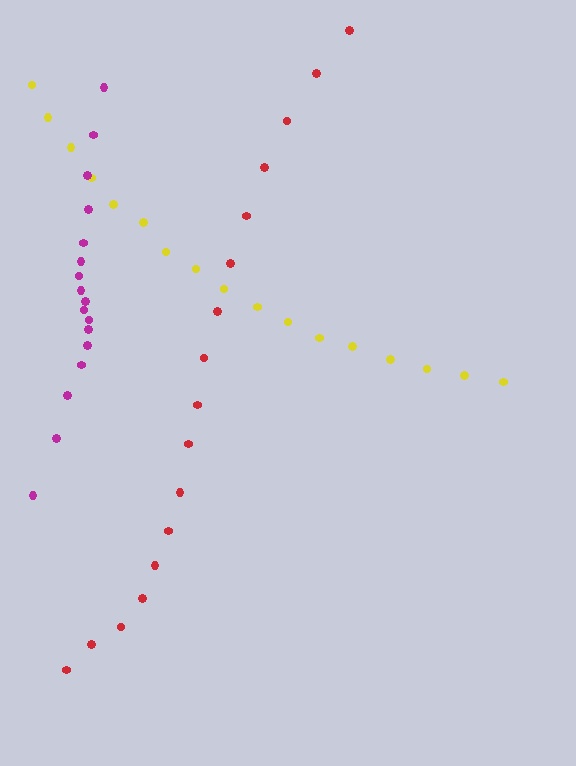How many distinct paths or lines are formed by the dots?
There are 3 distinct paths.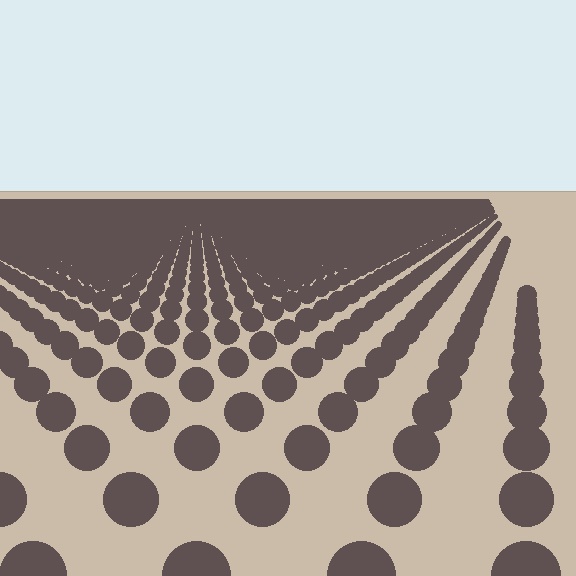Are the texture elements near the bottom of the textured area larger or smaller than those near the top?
Larger. Near the bottom, elements are closer to the viewer and appear at a bigger on-screen size.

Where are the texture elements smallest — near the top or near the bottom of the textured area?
Near the top.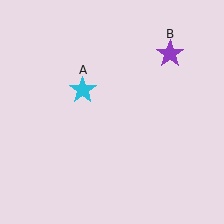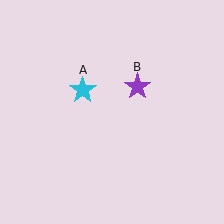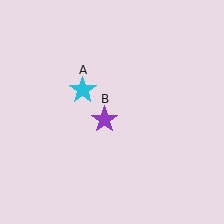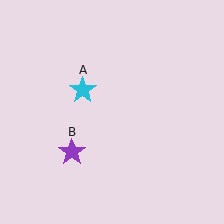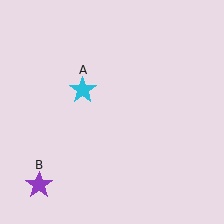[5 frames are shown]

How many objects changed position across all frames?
1 object changed position: purple star (object B).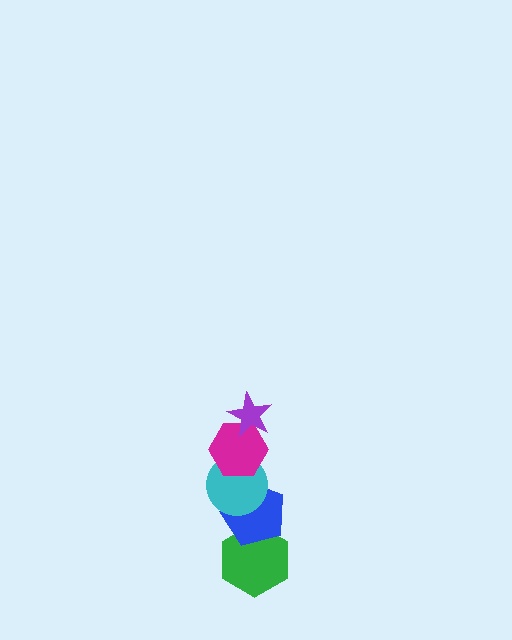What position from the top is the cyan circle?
The cyan circle is 3rd from the top.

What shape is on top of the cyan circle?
The magenta hexagon is on top of the cyan circle.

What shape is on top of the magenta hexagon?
The purple star is on top of the magenta hexagon.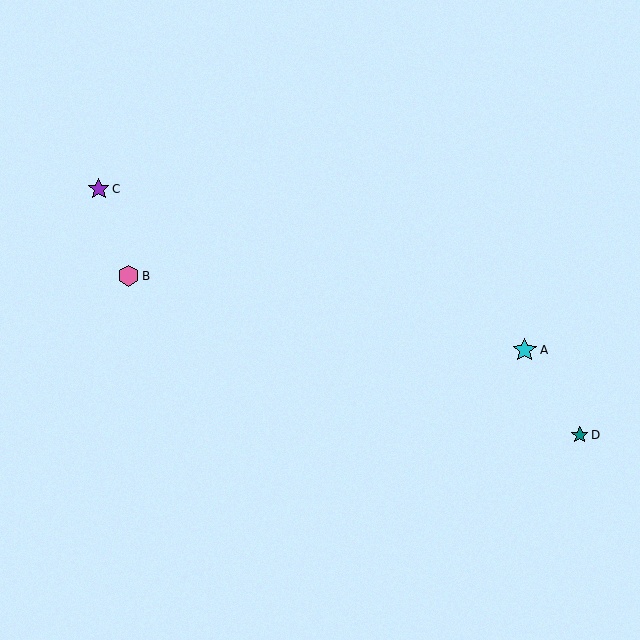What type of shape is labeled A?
Shape A is a cyan star.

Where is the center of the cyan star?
The center of the cyan star is at (525, 350).